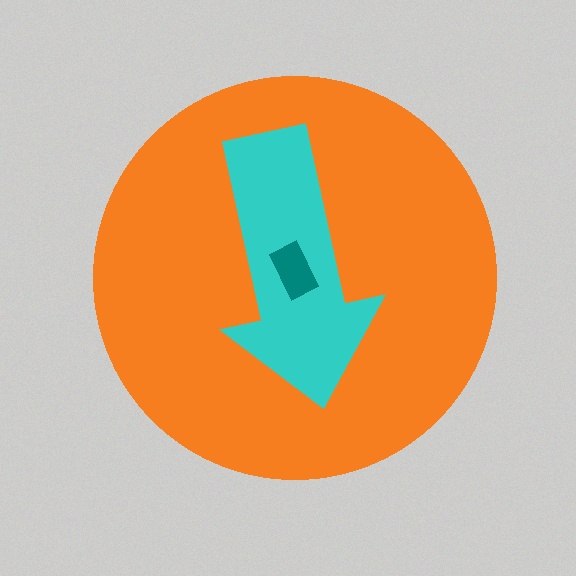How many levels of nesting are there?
3.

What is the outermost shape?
The orange circle.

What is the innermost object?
The teal rectangle.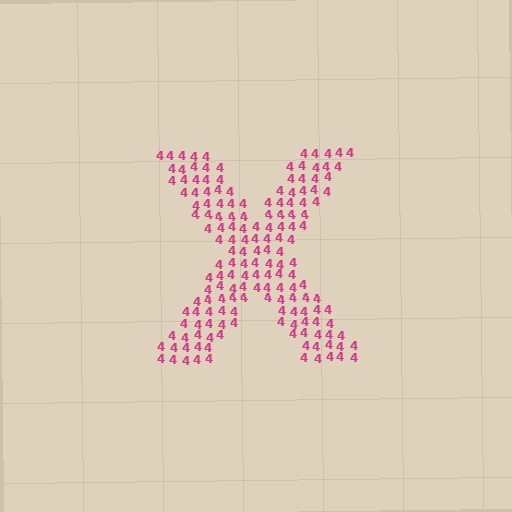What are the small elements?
The small elements are digit 4's.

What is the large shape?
The large shape is the letter X.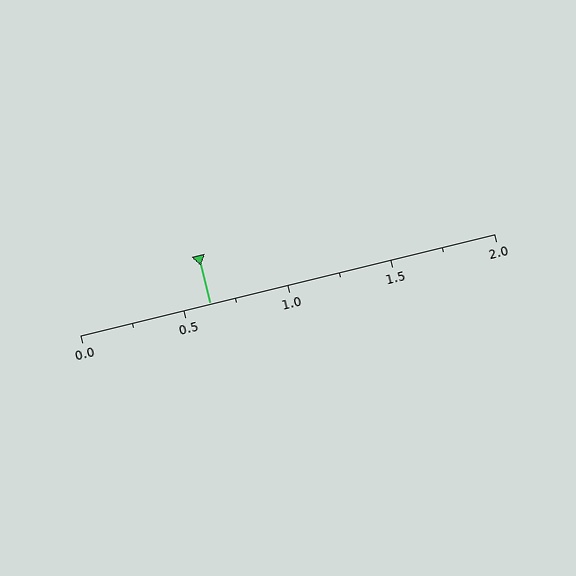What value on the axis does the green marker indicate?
The marker indicates approximately 0.62.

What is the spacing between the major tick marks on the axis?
The major ticks are spaced 0.5 apart.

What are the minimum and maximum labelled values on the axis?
The axis runs from 0.0 to 2.0.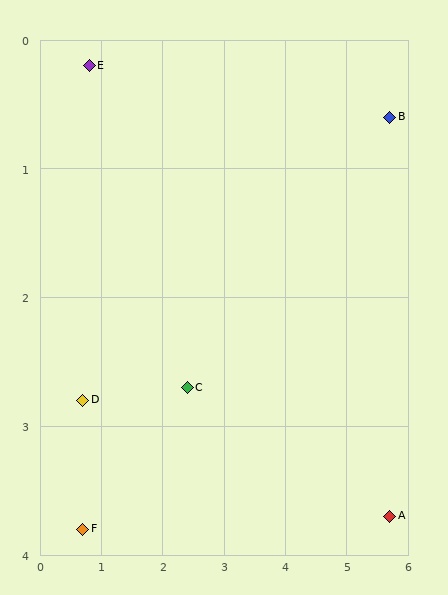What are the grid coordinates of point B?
Point B is at approximately (5.7, 0.6).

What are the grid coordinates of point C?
Point C is at approximately (2.4, 2.7).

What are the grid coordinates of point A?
Point A is at approximately (5.7, 3.7).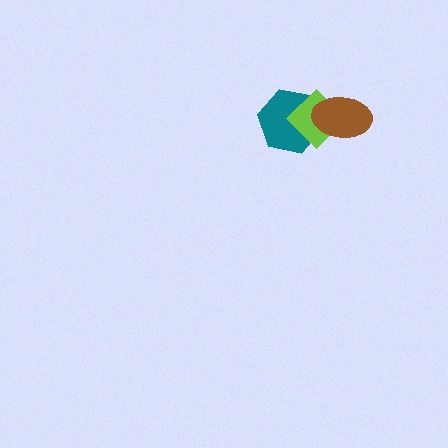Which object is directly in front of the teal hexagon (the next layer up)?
The lime diamond is directly in front of the teal hexagon.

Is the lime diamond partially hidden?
Yes, it is partially covered by another shape.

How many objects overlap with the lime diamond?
2 objects overlap with the lime diamond.